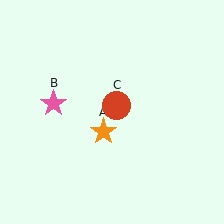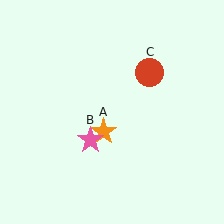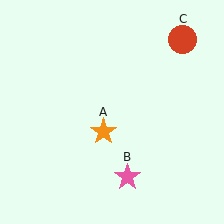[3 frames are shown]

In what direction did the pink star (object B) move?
The pink star (object B) moved down and to the right.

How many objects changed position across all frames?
2 objects changed position: pink star (object B), red circle (object C).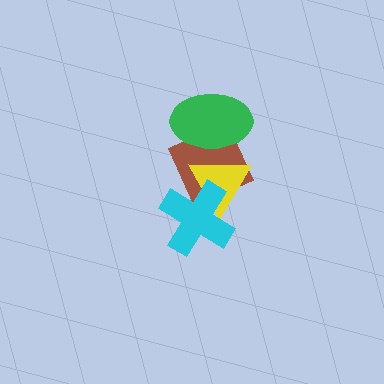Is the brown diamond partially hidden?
Yes, it is partially covered by another shape.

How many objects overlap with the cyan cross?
2 objects overlap with the cyan cross.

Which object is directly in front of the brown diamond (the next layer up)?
The yellow triangle is directly in front of the brown diamond.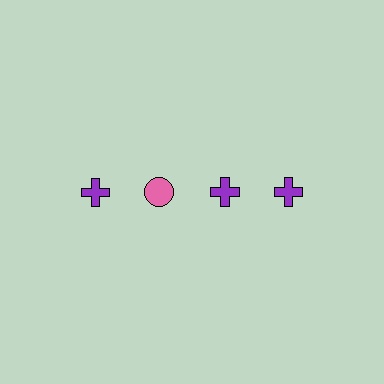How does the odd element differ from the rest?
It differs in both color (pink instead of purple) and shape (circle instead of cross).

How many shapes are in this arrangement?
There are 4 shapes arranged in a grid pattern.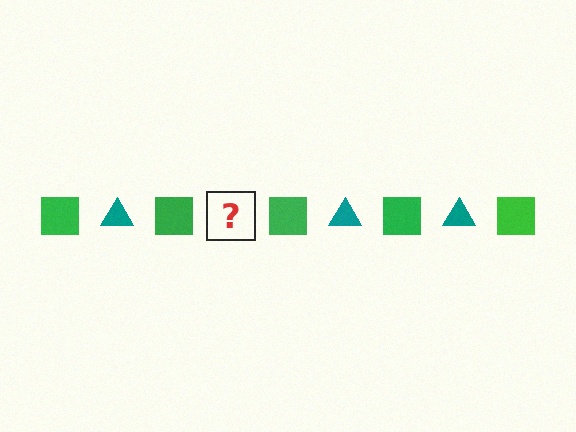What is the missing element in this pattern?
The missing element is a teal triangle.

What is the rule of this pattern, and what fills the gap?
The rule is that the pattern alternates between green square and teal triangle. The gap should be filled with a teal triangle.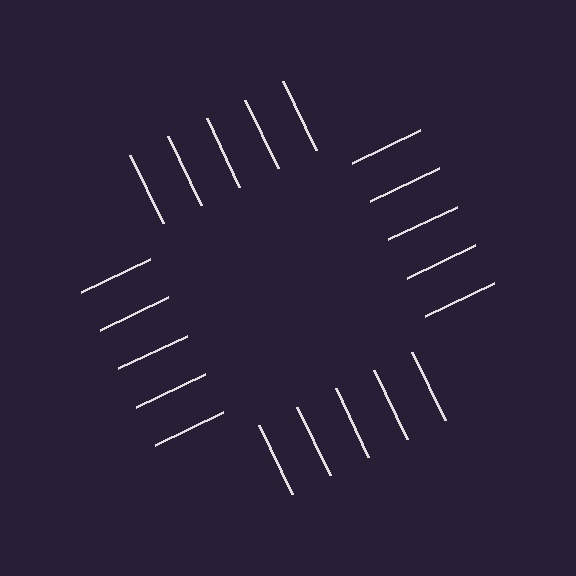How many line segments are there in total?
20 — 5 along each of the 4 edges.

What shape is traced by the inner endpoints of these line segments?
An illusory square — the line segments terminate on its edges but no continuous stroke is drawn.